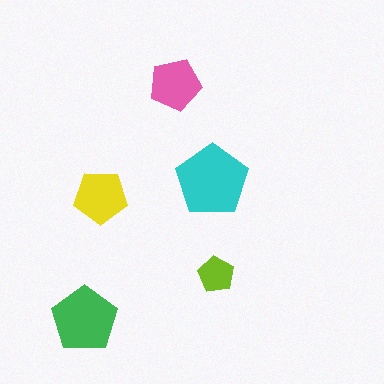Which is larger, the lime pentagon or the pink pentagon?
The pink one.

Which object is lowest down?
The green pentagon is bottommost.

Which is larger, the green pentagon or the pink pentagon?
The green one.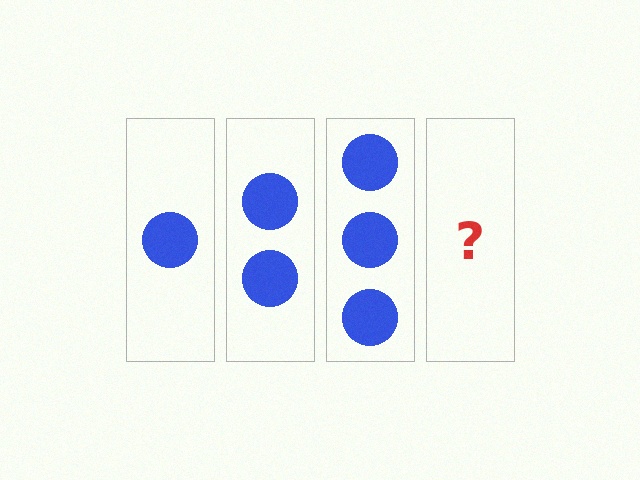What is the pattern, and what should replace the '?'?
The pattern is that each step adds one more circle. The '?' should be 4 circles.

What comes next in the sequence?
The next element should be 4 circles.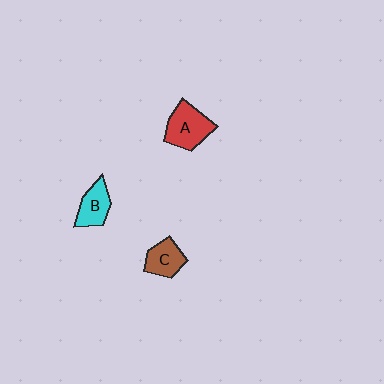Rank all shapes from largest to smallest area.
From largest to smallest: A (red), B (cyan), C (brown).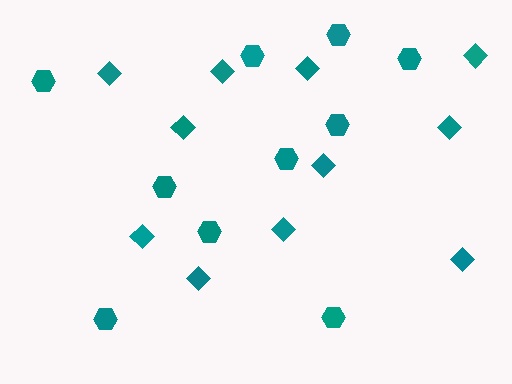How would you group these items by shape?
There are 2 groups: one group of diamonds (11) and one group of hexagons (10).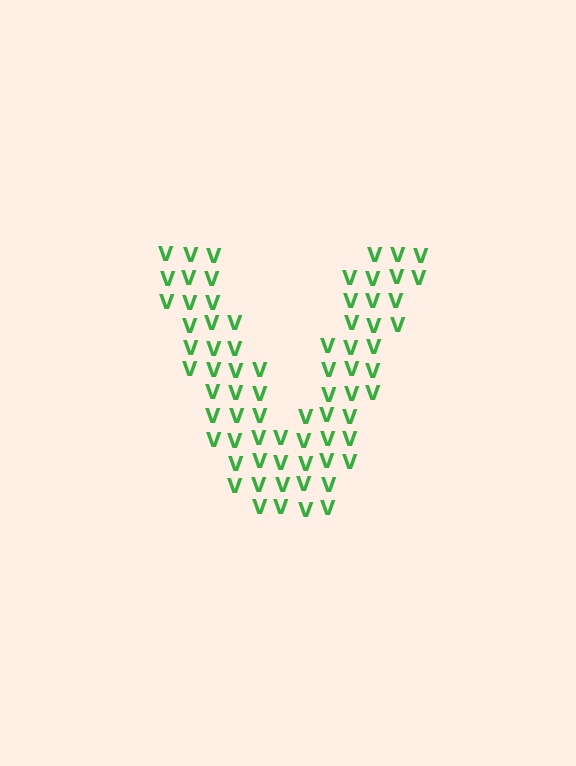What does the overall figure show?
The overall figure shows the letter V.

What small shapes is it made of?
It is made of small letter V's.